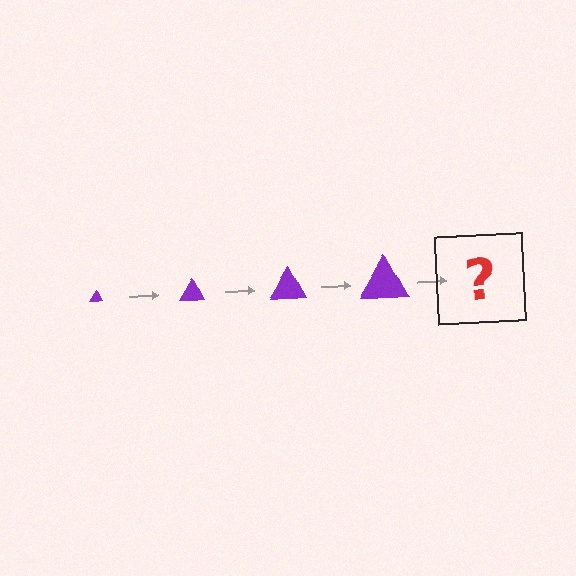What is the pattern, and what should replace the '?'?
The pattern is that the triangle gets progressively larger each step. The '?' should be a purple triangle, larger than the previous one.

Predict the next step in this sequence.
The next step is a purple triangle, larger than the previous one.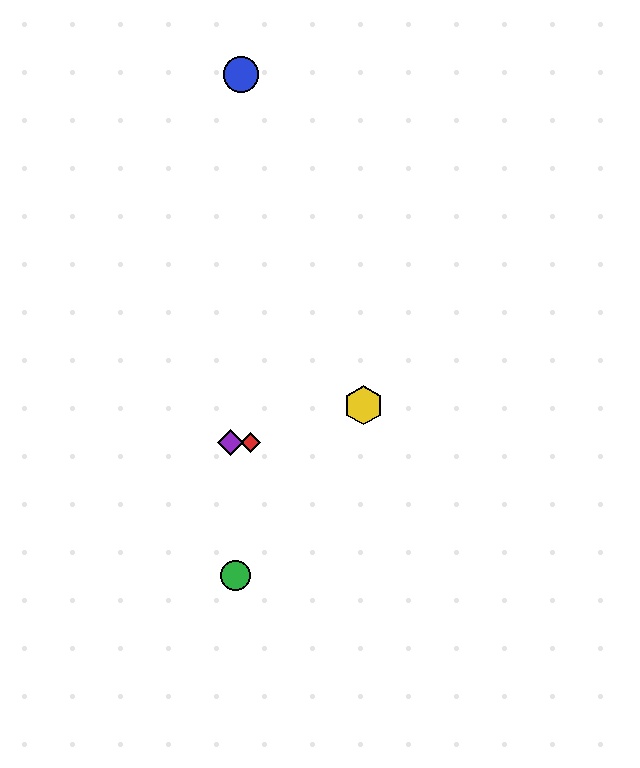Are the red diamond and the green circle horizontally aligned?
No, the red diamond is at y≈443 and the green circle is at y≈576.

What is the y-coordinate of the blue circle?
The blue circle is at y≈74.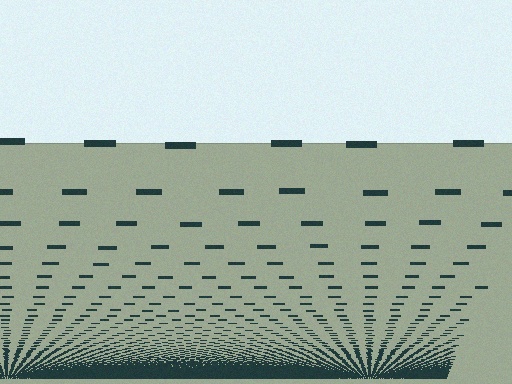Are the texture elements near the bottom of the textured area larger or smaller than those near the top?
Smaller. The gradient is inverted — elements near the bottom are smaller and denser.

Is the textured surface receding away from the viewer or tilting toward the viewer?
The surface appears to tilt toward the viewer. Texture elements get larger and sparser toward the top.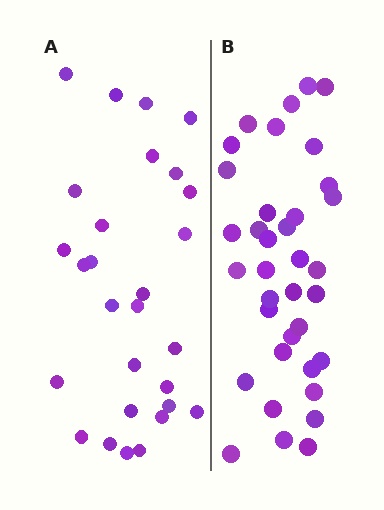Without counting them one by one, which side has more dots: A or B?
Region B (the right region) has more dots.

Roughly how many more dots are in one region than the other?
Region B has roughly 8 or so more dots than region A.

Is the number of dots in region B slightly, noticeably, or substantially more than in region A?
Region B has noticeably more, but not dramatically so. The ratio is roughly 1.3 to 1.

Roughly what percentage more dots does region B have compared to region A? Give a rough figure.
About 30% more.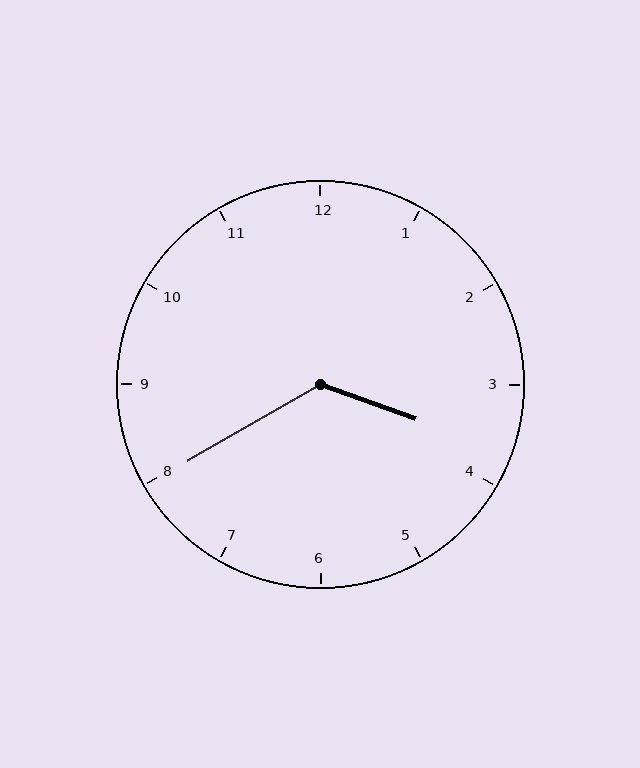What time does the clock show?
3:40.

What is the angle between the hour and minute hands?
Approximately 130 degrees.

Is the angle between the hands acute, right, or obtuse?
It is obtuse.